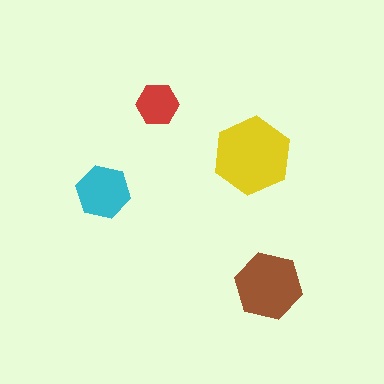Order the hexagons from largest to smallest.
the yellow one, the brown one, the cyan one, the red one.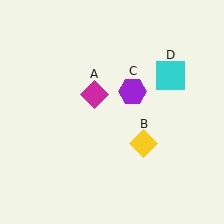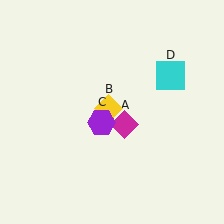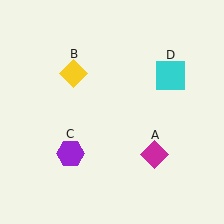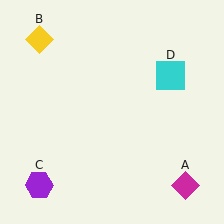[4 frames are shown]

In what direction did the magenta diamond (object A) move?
The magenta diamond (object A) moved down and to the right.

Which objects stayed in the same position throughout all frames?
Cyan square (object D) remained stationary.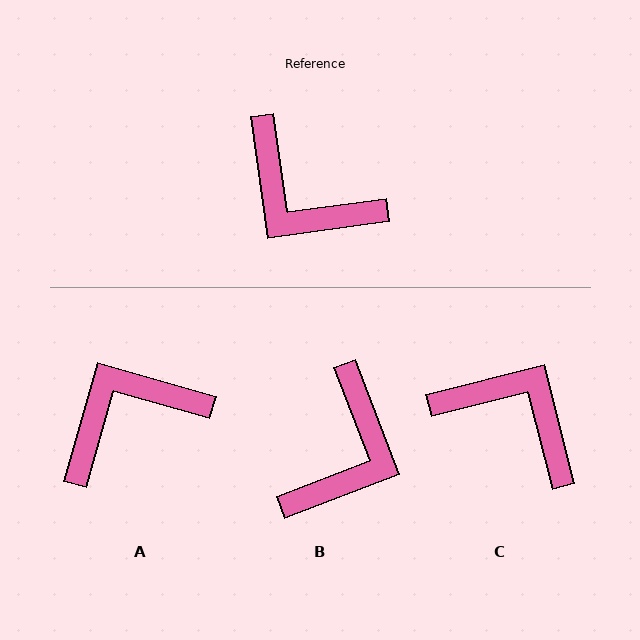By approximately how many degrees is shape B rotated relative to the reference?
Approximately 103 degrees counter-clockwise.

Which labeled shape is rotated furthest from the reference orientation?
C, about 174 degrees away.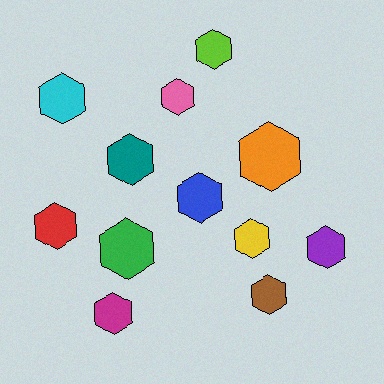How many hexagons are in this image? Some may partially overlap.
There are 12 hexagons.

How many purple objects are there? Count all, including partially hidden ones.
There is 1 purple object.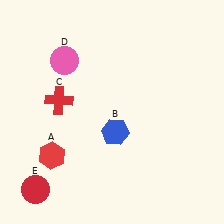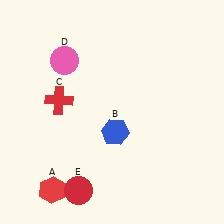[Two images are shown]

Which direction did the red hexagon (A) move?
The red hexagon (A) moved down.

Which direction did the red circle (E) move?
The red circle (E) moved right.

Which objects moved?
The objects that moved are: the red hexagon (A), the red circle (E).